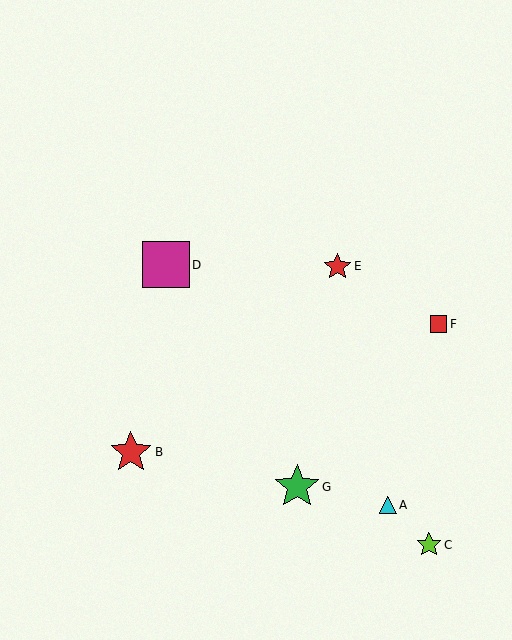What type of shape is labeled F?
Shape F is a red square.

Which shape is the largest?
The magenta square (labeled D) is the largest.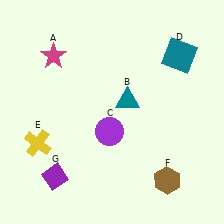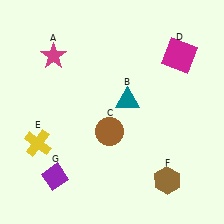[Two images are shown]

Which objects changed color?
C changed from purple to brown. D changed from teal to magenta.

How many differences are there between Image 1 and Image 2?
There are 2 differences between the two images.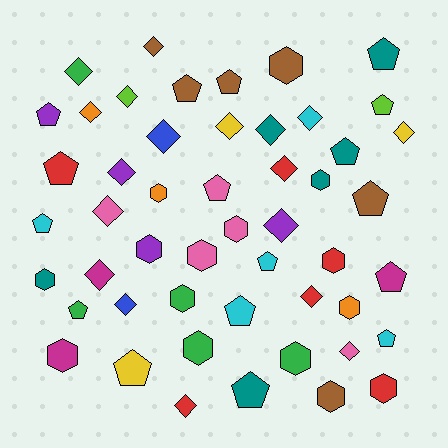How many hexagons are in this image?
There are 15 hexagons.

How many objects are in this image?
There are 50 objects.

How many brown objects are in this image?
There are 6 brown objects.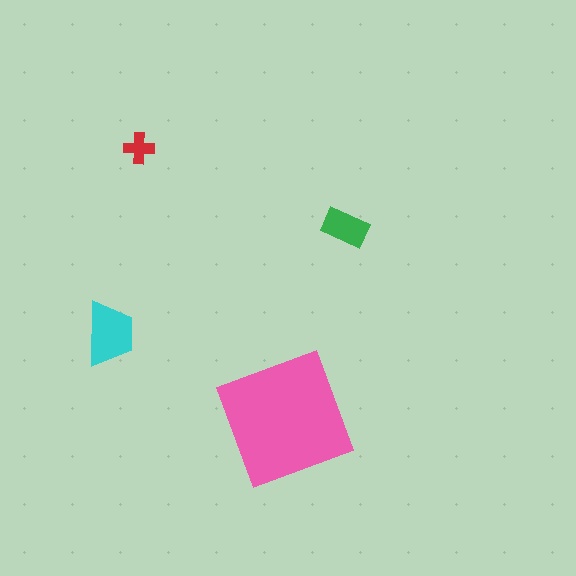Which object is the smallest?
The red cross.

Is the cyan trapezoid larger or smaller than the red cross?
Larger.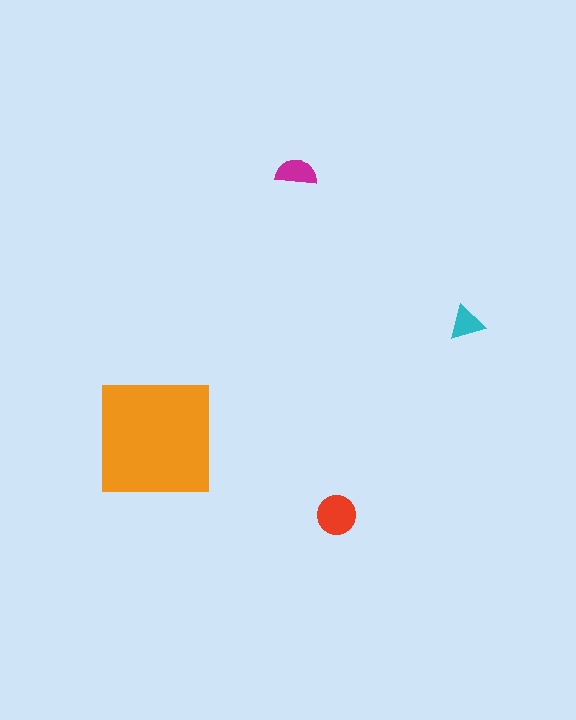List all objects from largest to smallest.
The orange square, the red circle, the magenta semicircle, the cyan triangle.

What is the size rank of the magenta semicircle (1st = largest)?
3rd.